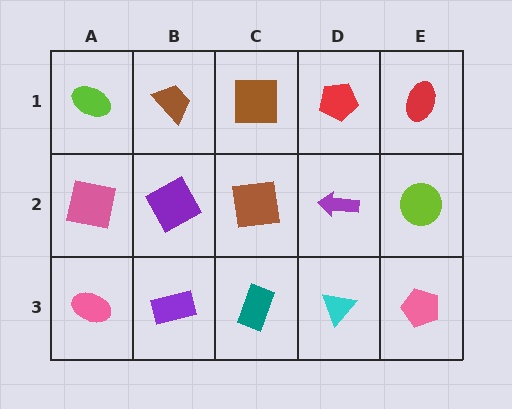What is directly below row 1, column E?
A lime circle.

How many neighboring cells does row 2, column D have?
4.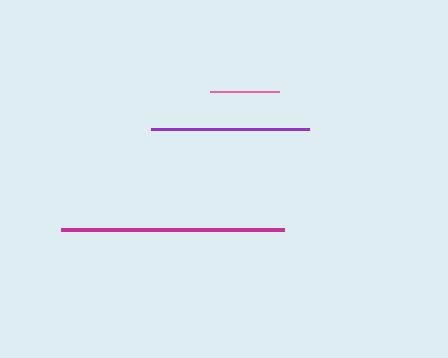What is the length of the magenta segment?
The magenta segment is approximately 223 pixels long.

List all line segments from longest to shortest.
From longest to shortest: magenta, purple, pink.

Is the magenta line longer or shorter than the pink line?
The magenta line is longer than the pink line.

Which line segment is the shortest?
The pink line is the shortest at approximately 69 pixels.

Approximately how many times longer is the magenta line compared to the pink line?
The magenta line is approximately 3.2 times the length of the pink line.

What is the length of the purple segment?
The purple segment is approximately 158 pixels long.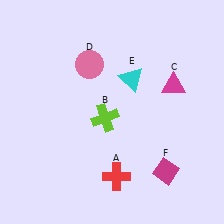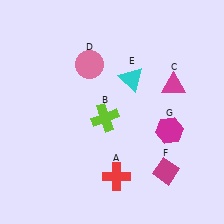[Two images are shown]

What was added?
A magenta hexagon (G) was added in Image 2.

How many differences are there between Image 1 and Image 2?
There is 1 difference between the two images.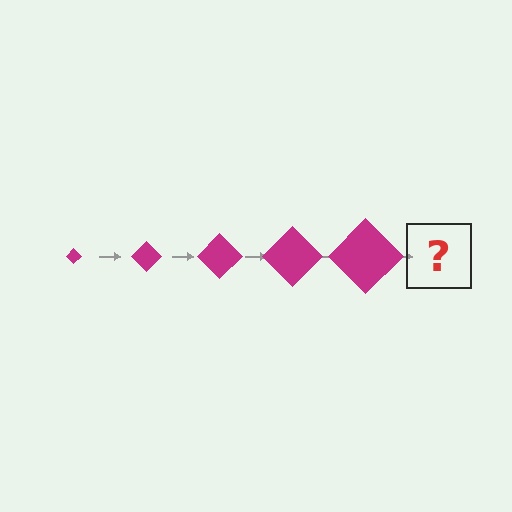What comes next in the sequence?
The next element should be a magenta diamond, larger than the previous one.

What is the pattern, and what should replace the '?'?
The pattern is that the diamond gets progressively larger each step. The '?' should be a magenta diamond, larger than the previous one.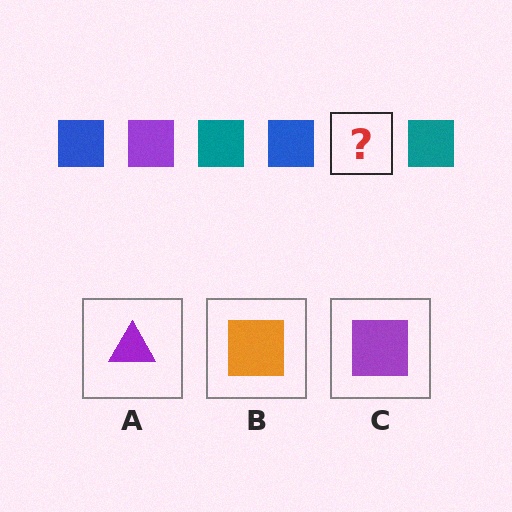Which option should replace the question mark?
Option C.